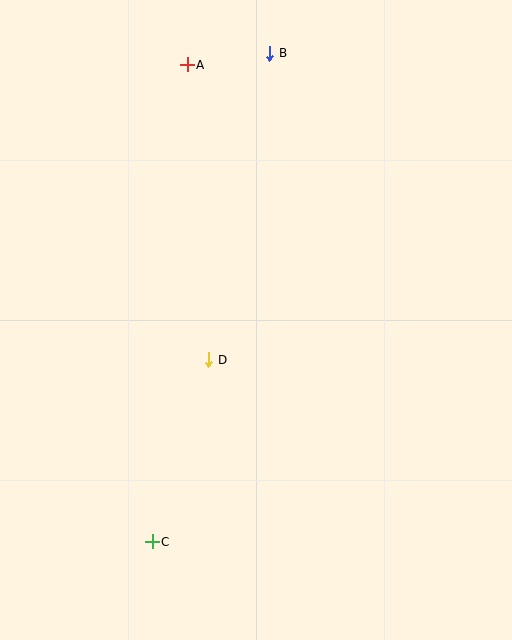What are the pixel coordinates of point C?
Point C is at (152, 542).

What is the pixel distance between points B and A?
The distance between B and A is 83 pixels.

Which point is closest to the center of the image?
Point D at (209, 360) is closest to the center.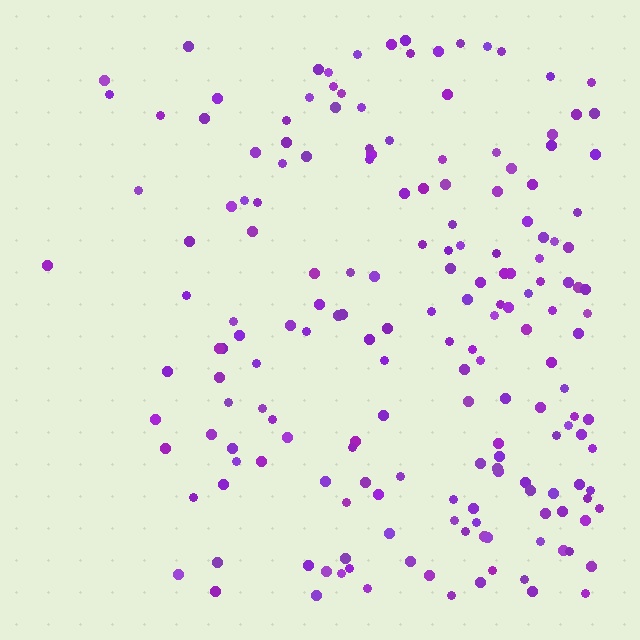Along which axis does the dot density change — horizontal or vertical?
Horizontal.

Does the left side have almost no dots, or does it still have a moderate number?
Still a moderate number, just noticeably fewer than the right.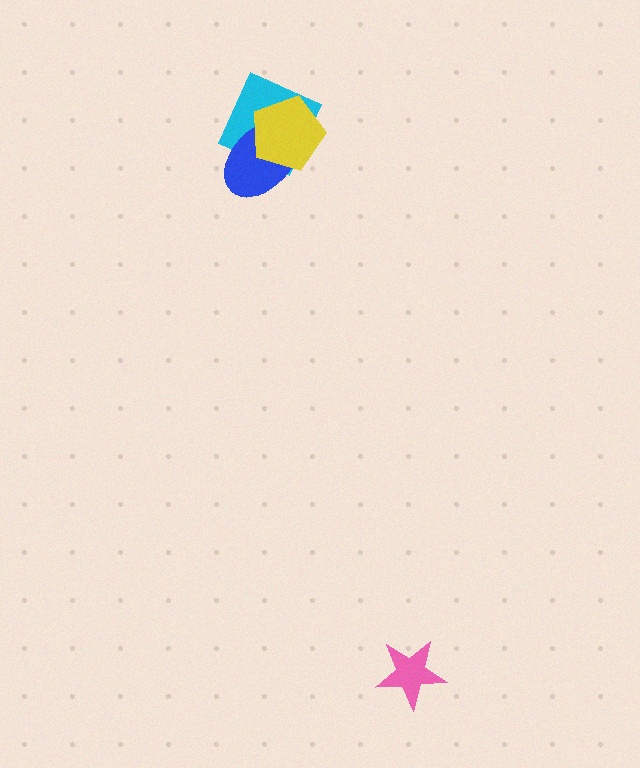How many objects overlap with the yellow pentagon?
2 objects overlap with the yellow pentagon.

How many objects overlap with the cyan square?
2 objects overlap with the cyan square.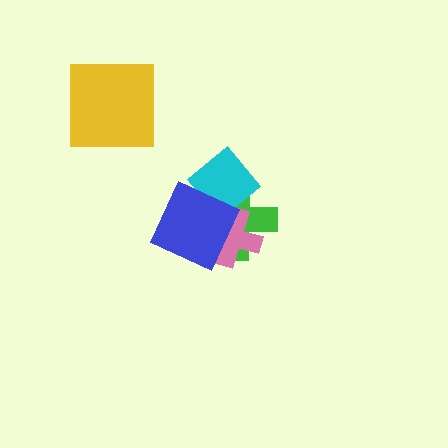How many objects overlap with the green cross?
3 objects overlap with the green cross.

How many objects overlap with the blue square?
3 objects overlap with the blue square.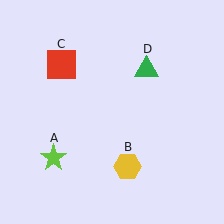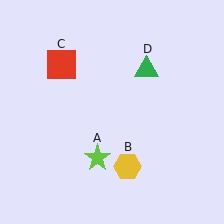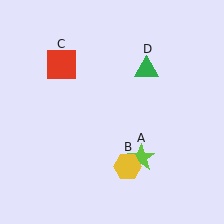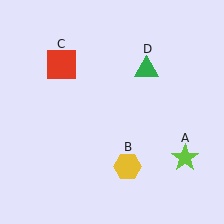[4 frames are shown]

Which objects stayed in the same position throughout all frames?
Yellow hexagon (object B) and red square (object C) and green triangle (object D) remained stationary.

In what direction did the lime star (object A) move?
The lime star (object A) moved right.